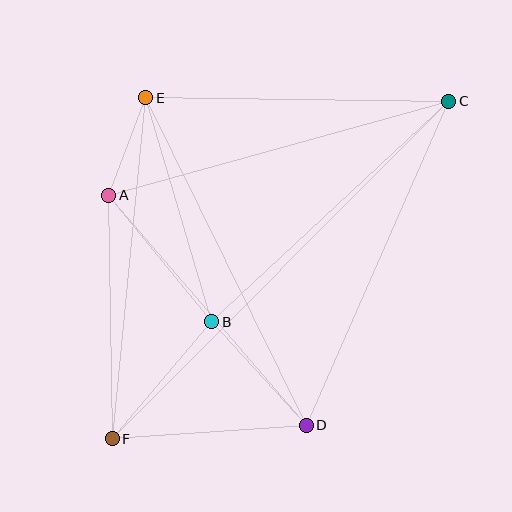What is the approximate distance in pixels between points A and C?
The distance between A and C is approximately 353 pixels.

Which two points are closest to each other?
Points A and E are closest to each other.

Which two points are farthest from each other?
Points C and F are farthest from each other.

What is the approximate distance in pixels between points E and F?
The distance between E and F is approximately 342 pixels.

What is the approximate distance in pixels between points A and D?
The distance between A and D is approximately 303 pixels.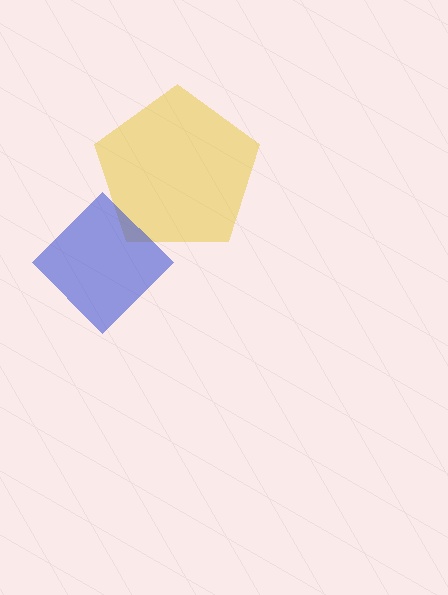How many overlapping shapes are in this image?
There are 2 overlapping shapes in the image.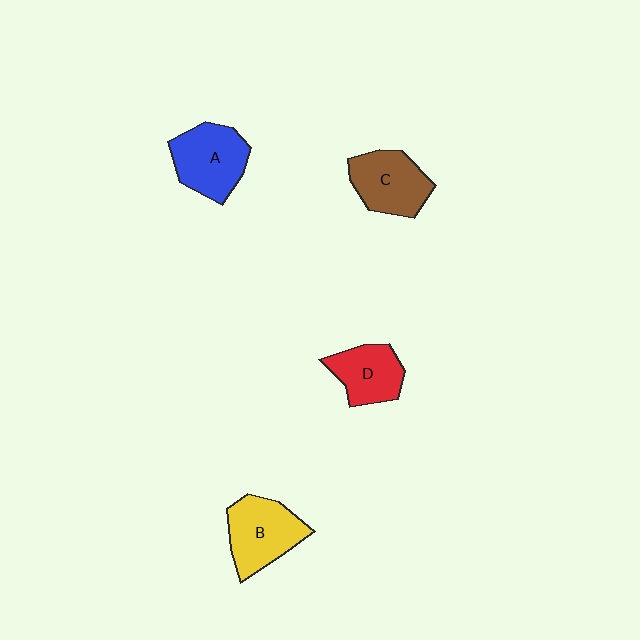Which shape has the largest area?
Shape B (yellow).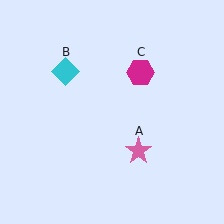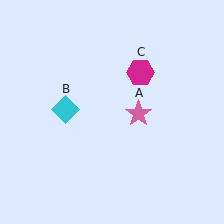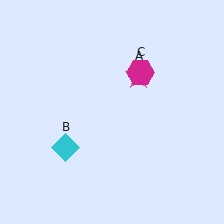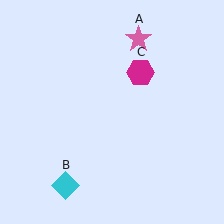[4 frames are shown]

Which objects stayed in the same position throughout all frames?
Magenta hexagon (object C) remained stationary.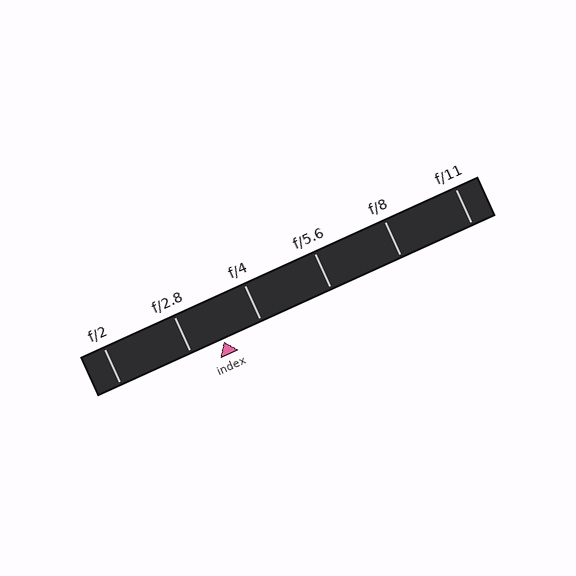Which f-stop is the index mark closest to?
The index mark is closest to f/2.8.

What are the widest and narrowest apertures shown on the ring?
The widest aperture shown is f/2 and the narrowest is f/11.